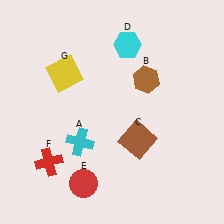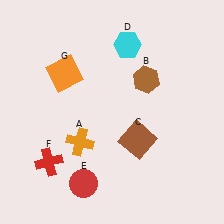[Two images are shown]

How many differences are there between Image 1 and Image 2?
There are 2 differences between the two images.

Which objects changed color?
A changed from cyan to orange. G changed from yellow to orange.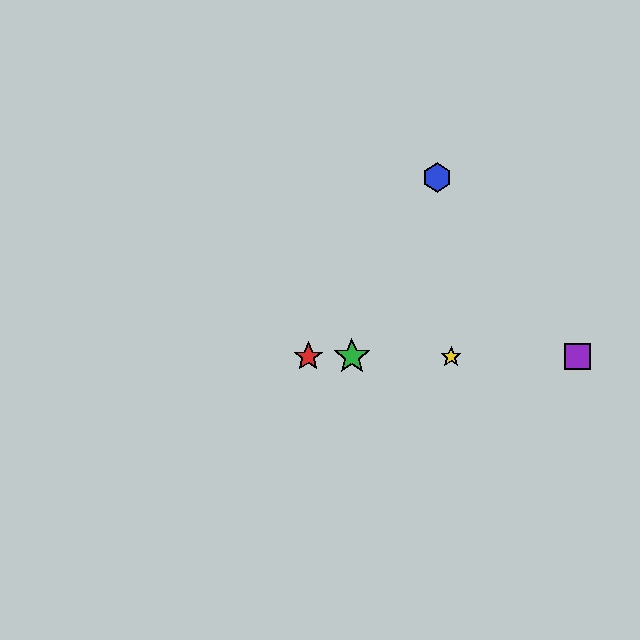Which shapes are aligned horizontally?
The red star, the green star, the yellow star, the purple square are aligned horizontally.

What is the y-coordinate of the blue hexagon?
The blue hexagon is at y≈177.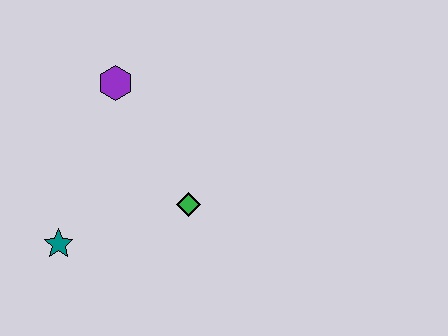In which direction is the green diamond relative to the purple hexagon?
The green diamond is below the purple hexagon.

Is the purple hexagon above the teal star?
Yes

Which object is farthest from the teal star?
The purple hexagon is farthest from the teal star.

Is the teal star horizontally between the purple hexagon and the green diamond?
No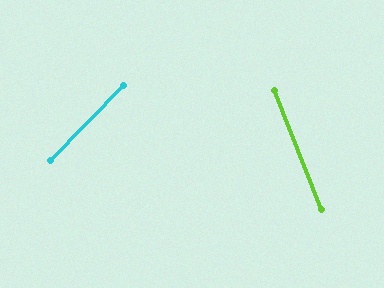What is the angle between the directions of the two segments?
Approximately 66 degrees.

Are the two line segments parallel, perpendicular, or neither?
Neither parallel nor perpendicular — they differ by about 66°.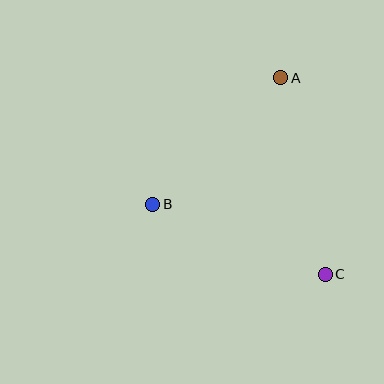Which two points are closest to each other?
Points A and B are closest to each other.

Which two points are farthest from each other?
Points A and C are farthest from each other.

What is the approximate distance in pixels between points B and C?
The distance between B and C is approximately 186 pixels.